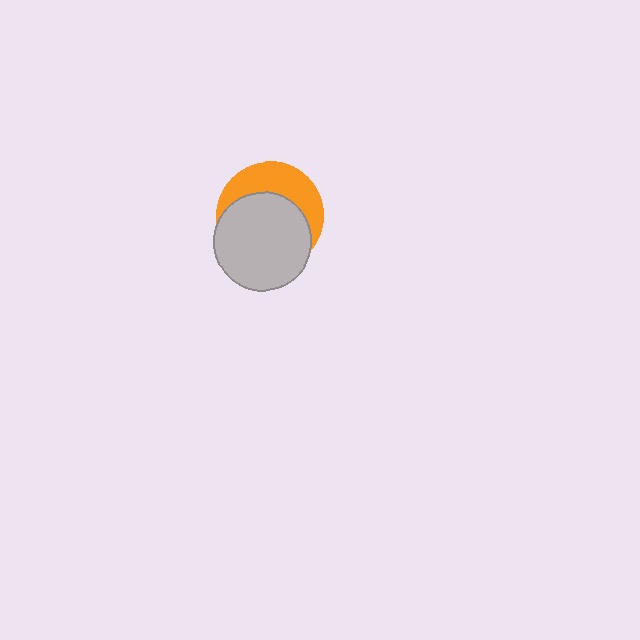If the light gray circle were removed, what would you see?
You would see the complete orange circle.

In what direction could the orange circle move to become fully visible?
The orange circle could move up. That would shift it out from behind the light gray circle entirely.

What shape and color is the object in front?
The object in front is a light gray circle.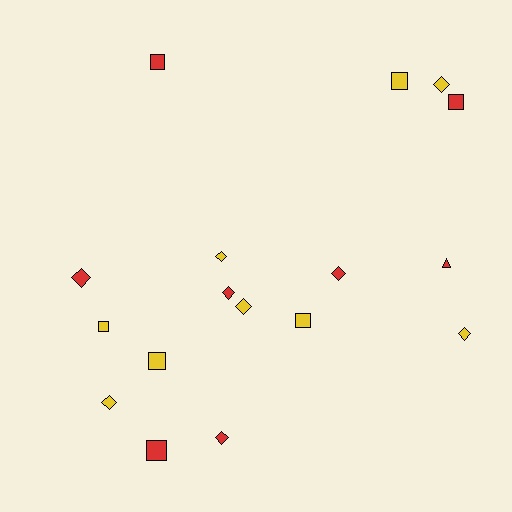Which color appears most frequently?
Yellow, with 9 objects.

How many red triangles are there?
There is 1 red triangle.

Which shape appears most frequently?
Diamond, with 9 objects.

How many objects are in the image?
There are 17 objects.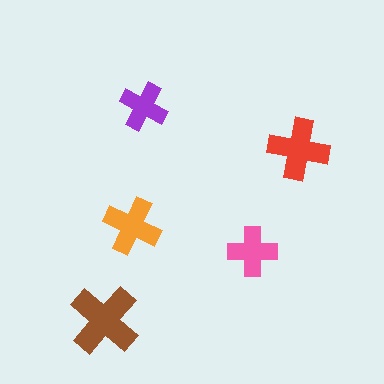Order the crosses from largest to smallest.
the brown one, the red one, the orange one, the pink one, the purple one.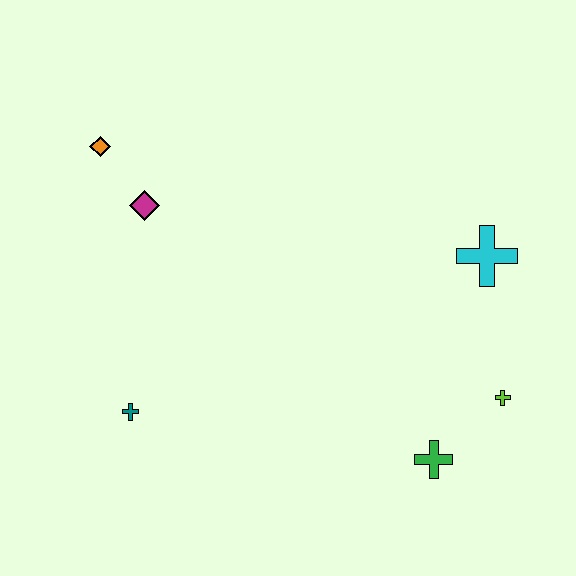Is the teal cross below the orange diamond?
Yes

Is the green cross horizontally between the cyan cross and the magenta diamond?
Yes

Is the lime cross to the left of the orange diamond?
No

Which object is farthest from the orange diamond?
The lime cross is farthest from the orange diamond.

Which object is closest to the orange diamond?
The magenta diamond is closest to the orange diamond.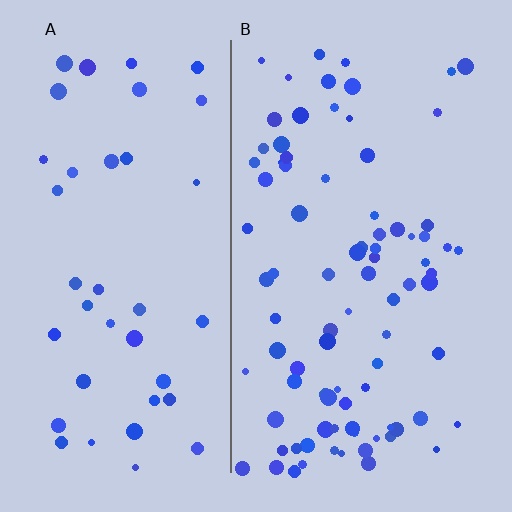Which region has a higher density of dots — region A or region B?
B (the right).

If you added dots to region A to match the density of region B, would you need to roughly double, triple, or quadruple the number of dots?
Approximately double.